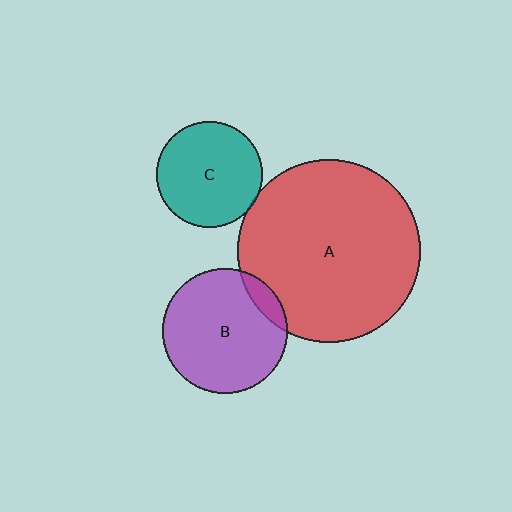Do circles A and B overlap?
Yes.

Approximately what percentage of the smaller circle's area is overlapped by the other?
Approximately 10%.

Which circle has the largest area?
Circle A (red).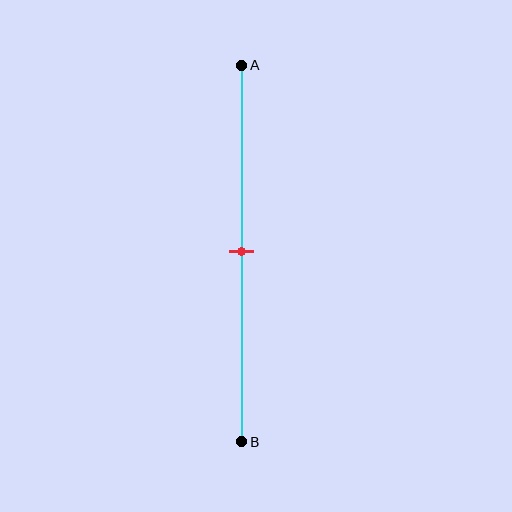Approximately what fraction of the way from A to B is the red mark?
The red mark is approximately 50% of the way from A to B.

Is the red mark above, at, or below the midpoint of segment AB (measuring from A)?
The red mark is approximately at the midpoint of segment AB.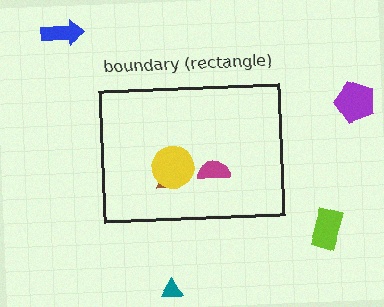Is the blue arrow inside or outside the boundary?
Outside.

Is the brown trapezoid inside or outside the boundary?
Inside.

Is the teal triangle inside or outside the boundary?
Outside.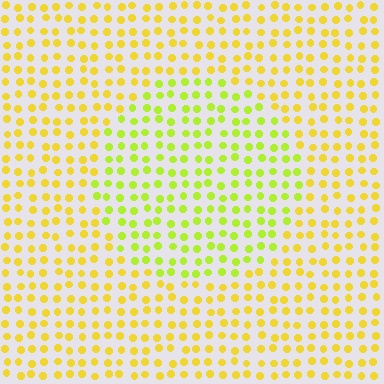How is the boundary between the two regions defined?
The boundary is defined purely by a slight shift in hue (about 29 degrees). Spacing, size, and orientation are identical on both sides.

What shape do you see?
I see a circle.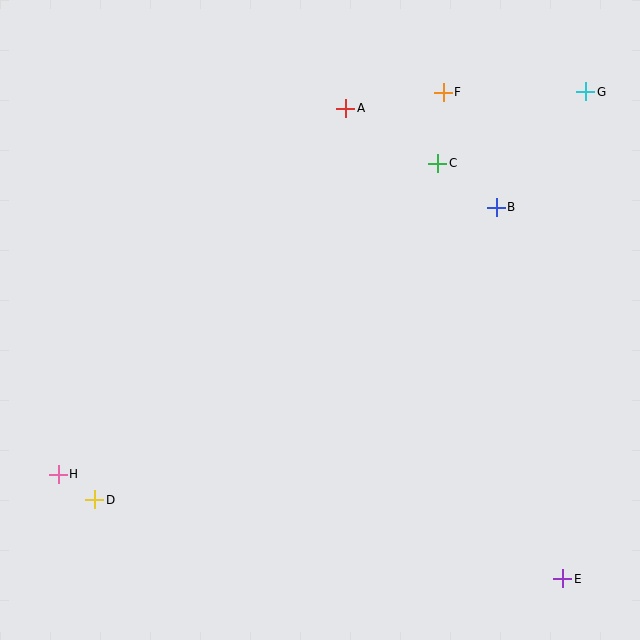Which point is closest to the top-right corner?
Point G is closest to the top-right corner.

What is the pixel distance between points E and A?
The distance between E and A is 518 pixels.